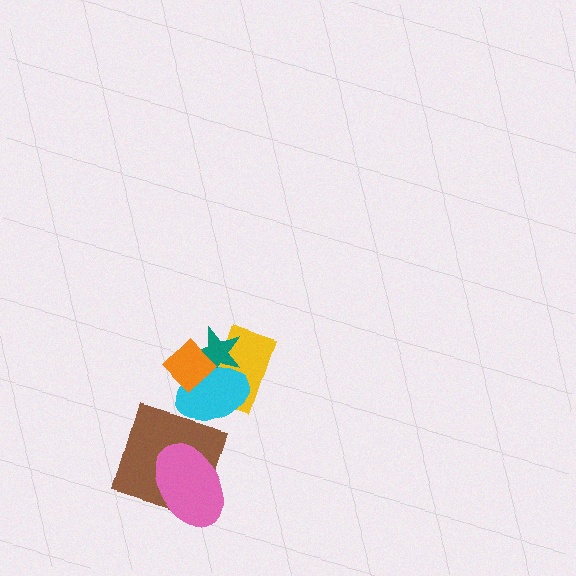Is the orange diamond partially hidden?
No, no other shape covers it.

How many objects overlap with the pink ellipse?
1 object overlaps with the pink ellipse.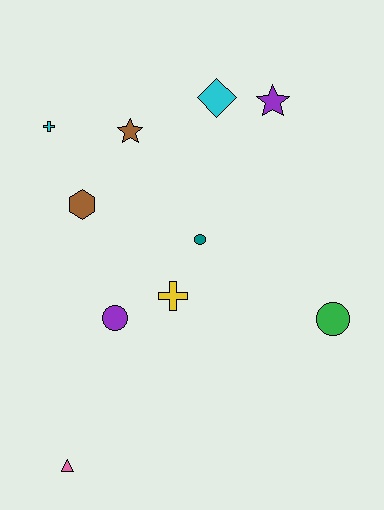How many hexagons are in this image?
There is 1 hexagon.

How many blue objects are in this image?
There are no blue objects.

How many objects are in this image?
There are 10 objects.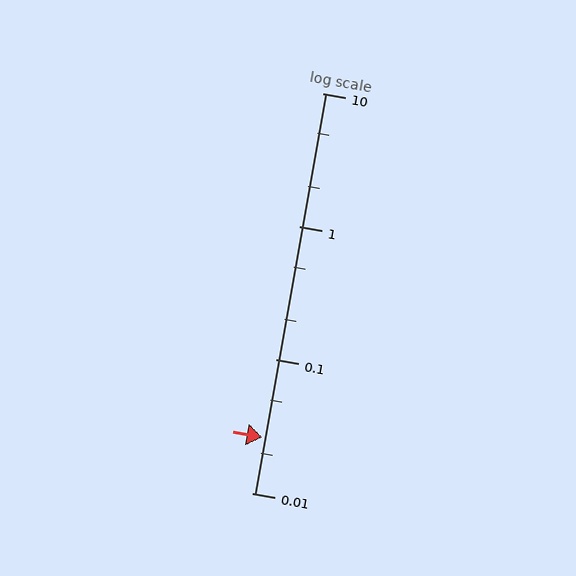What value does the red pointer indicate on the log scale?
The pointer indicates approximately 0.026.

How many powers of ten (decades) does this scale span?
The scale spans 3 decades, from 0.01 to 10.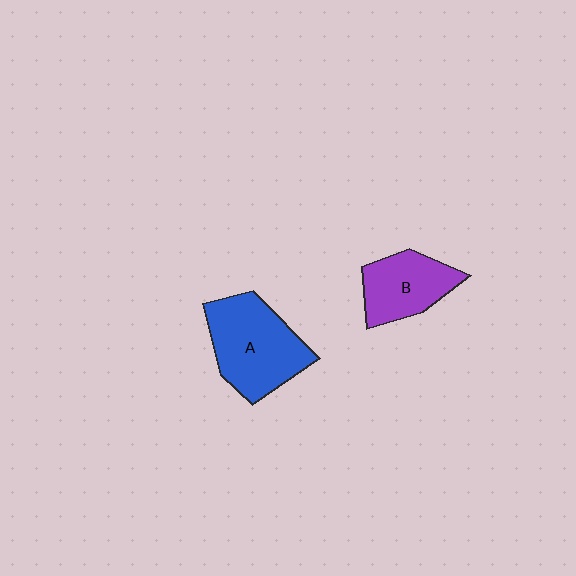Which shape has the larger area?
Shape A (blue).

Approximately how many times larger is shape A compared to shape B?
Approximately 1.4 times.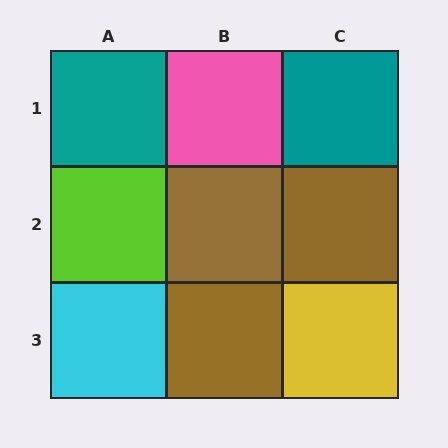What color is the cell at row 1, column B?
Pink.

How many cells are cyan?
1 cell is cyan.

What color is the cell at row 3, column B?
Brown.